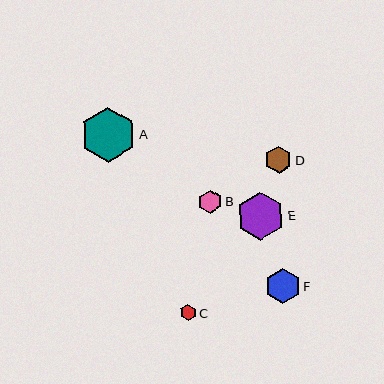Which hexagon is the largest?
Hexagon A is the largest with a size of approximately 55 pixels.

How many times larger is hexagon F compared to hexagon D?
Hexagon F is approximately 1.3 times the size of hexagon D.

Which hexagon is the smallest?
Hexagon C is the smallest with a size of approximately 16 pixels.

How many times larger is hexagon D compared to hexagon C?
Hexagon D is approximately 1.7 times the size of hexagon C.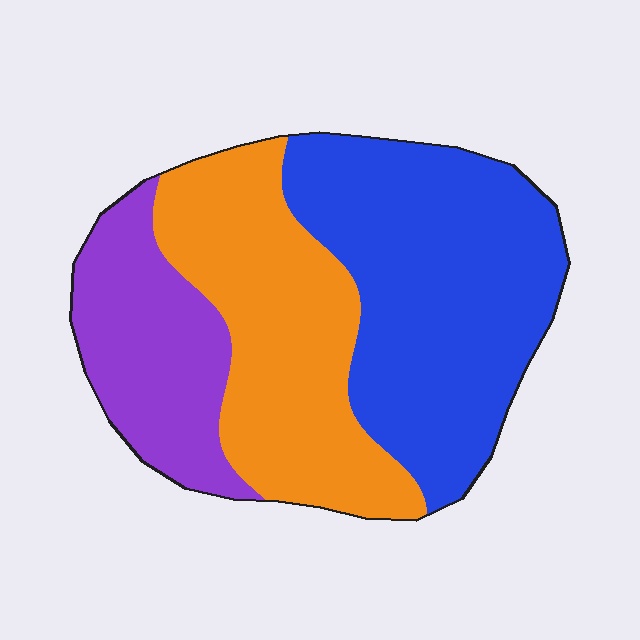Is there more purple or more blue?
Blue.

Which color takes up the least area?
Purple, at roughly 20%.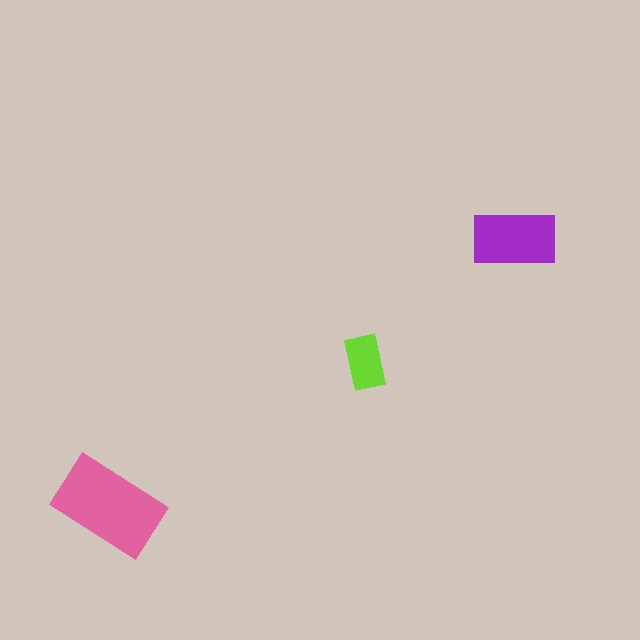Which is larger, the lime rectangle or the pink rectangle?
The pink one.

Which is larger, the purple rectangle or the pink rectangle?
The pink one.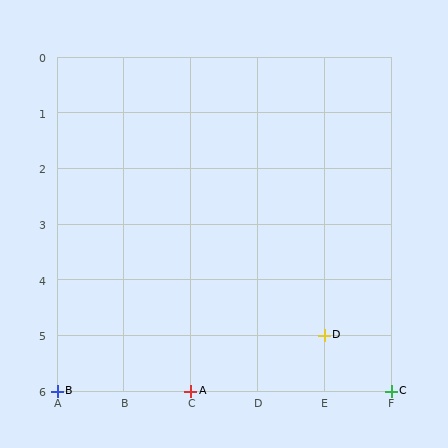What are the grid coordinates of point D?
Point D is at grid coordinates (E, 5).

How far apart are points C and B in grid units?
Points C and B are 5 columns apart.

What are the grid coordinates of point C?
Point C is at grid coordinates (F, 6).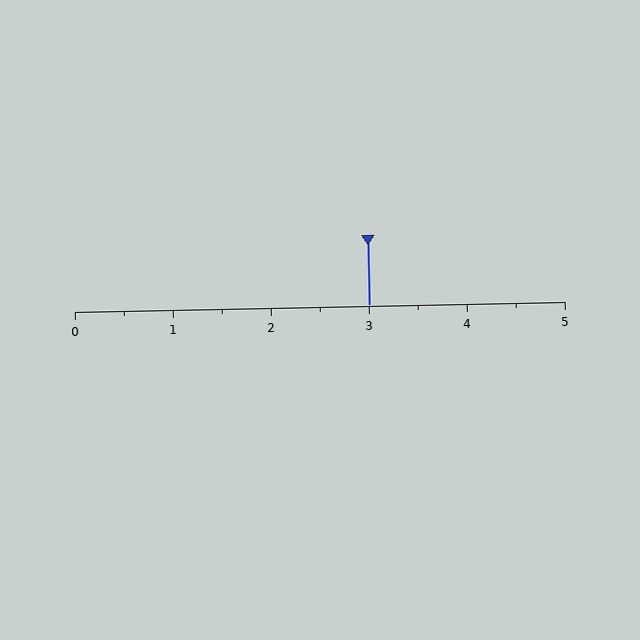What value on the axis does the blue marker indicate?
The marker indicates approximately 3.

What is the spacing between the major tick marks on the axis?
The major ticks are spaced 1 apart.